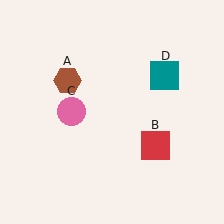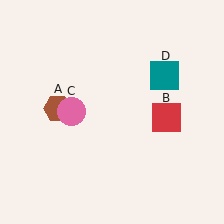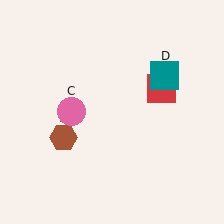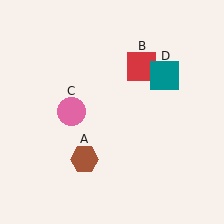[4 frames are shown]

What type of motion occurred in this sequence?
The brown hexagon (object A), red square (object B) rotated counterclockwise around the center of the scene.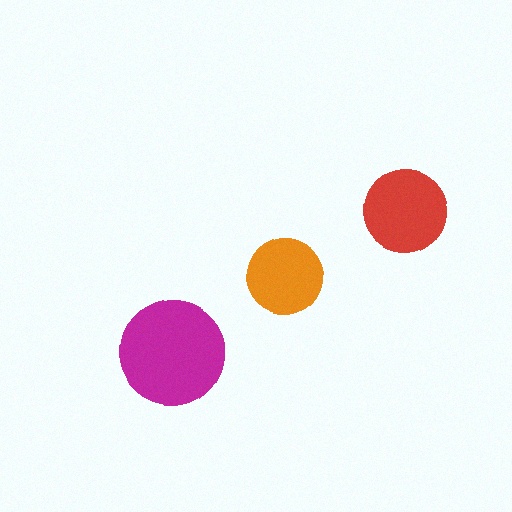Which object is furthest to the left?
The magenta circle is leftmost.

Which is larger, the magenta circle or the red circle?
The magenta one.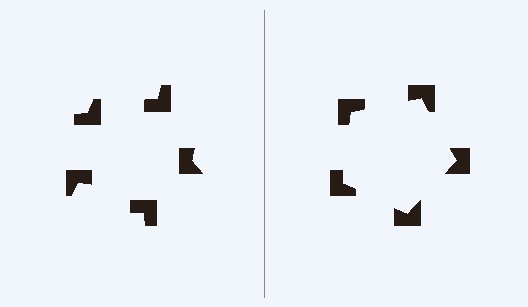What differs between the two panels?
The notched squares are positioned identically on both sides; only the wedge orientations differ. On the right they align to a pentagon; on the left they are misaligned.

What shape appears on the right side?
An illusory pentagon.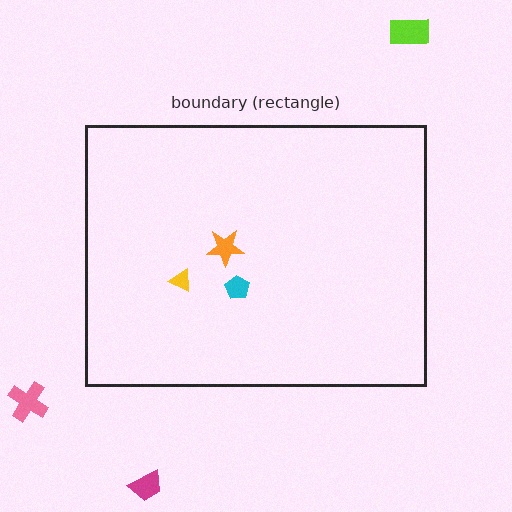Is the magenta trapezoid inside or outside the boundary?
Outside.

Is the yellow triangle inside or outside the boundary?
Inside.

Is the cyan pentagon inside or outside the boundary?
Inside.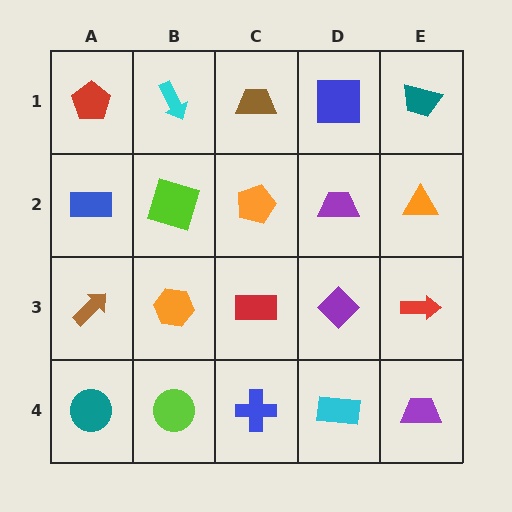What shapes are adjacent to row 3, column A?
A blue rectangle (row 2, column A), a teal circle (row 4, column A), an orange hexagon (row 3, column B).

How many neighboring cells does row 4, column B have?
3.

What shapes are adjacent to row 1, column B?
A lime square (row 2, column B), a red pentagon (row 1, column A), a brown trapezoid (row 1, column C).